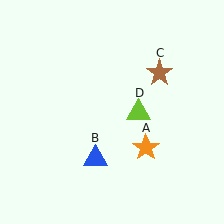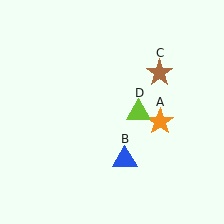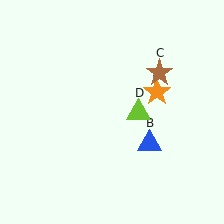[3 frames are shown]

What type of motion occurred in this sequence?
The orange star (object A), blue triangle (object B) rotated counterclockwise around the center of the scene.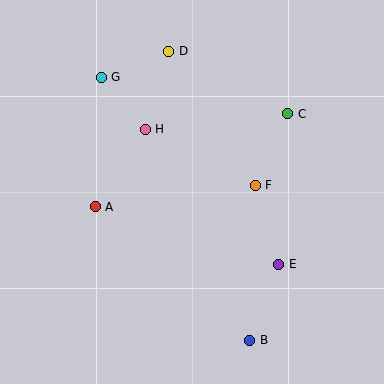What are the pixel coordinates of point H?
Point H is at (145, 129).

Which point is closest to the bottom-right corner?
Point B is closest to the bottom-right corner.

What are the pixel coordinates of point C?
Point C is at (288, 114).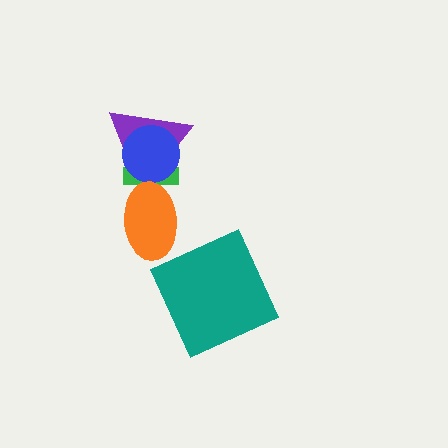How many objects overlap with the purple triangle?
3 objects overlap with the purple triangle.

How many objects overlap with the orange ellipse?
2 objects overlap with the orange ellipse.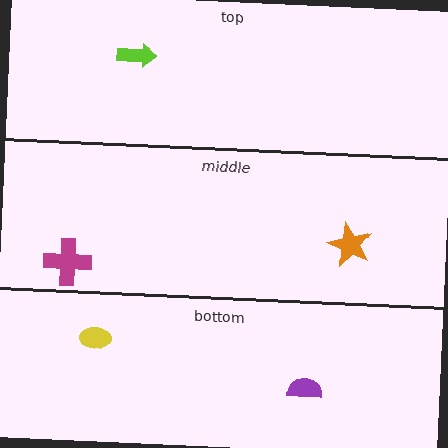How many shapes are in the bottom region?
2.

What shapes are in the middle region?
The magenta cross, the orange star.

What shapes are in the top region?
The lime arrow.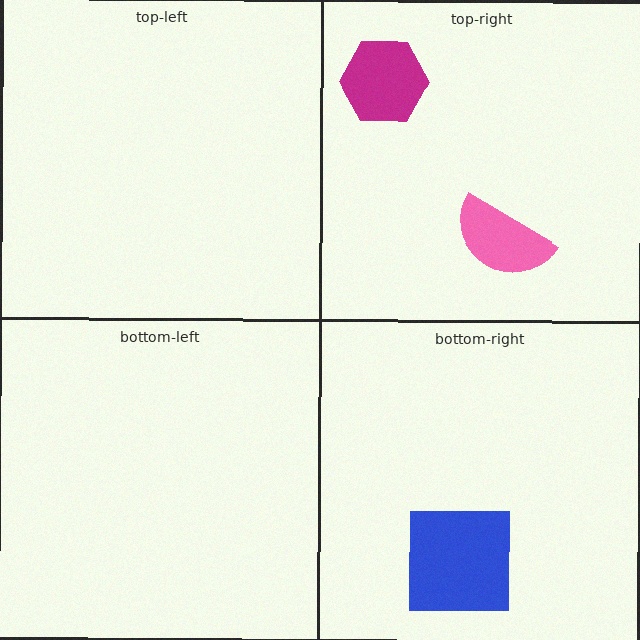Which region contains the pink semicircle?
The top-right region.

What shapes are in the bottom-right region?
The blue square.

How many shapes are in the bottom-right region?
1.